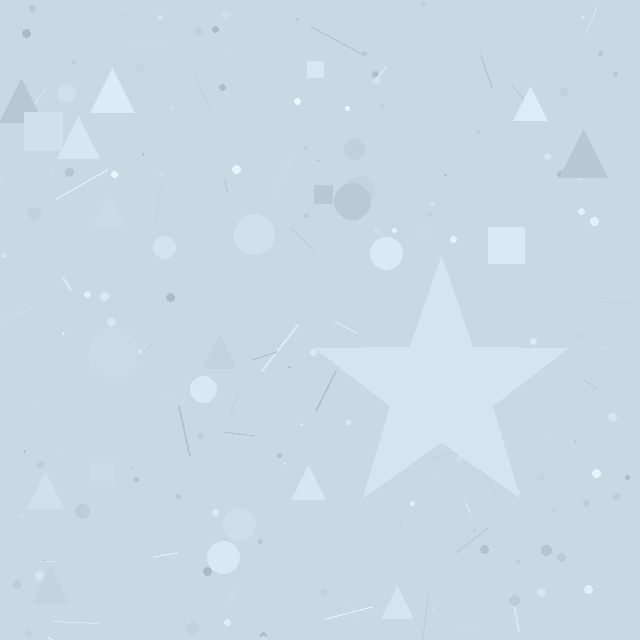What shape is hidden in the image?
A star is hidden in the image.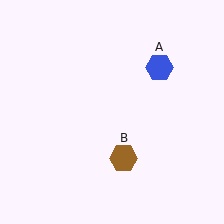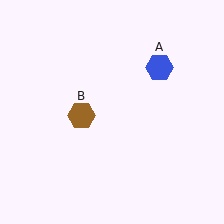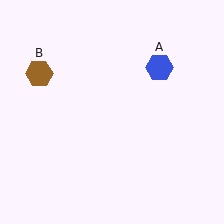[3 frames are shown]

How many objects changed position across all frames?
1 object changed position: brown hexagon (object B).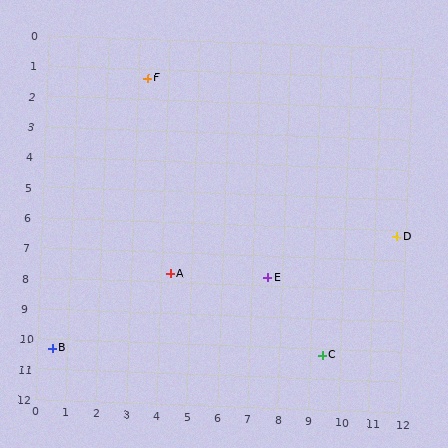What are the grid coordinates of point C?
Point C is at approximately (9.4, 10.2).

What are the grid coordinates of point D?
Point D is at approximately (11.7, 6.2).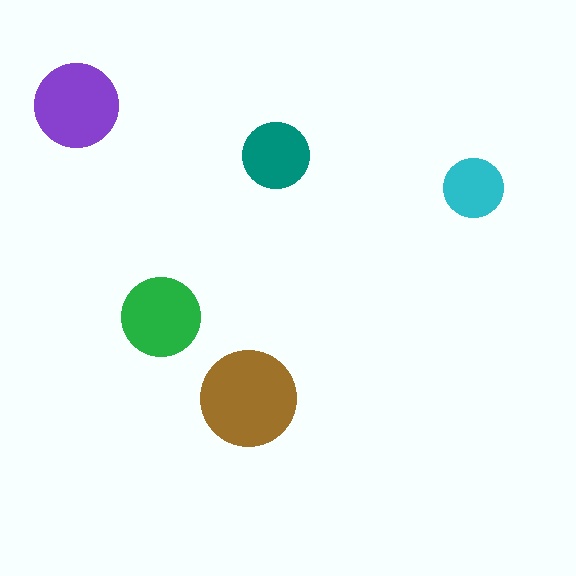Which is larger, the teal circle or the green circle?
The green one.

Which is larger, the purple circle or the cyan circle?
The purple one.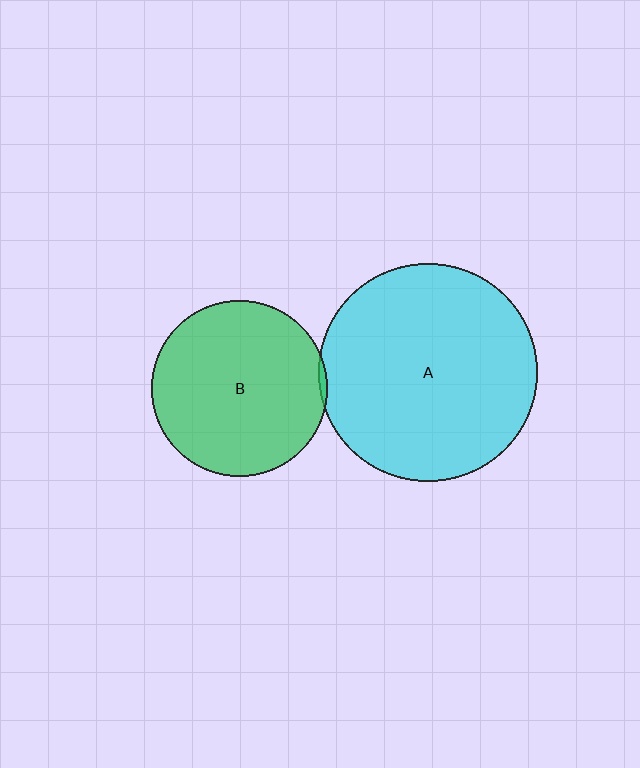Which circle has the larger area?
Circle A (cyan).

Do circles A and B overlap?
Yes.